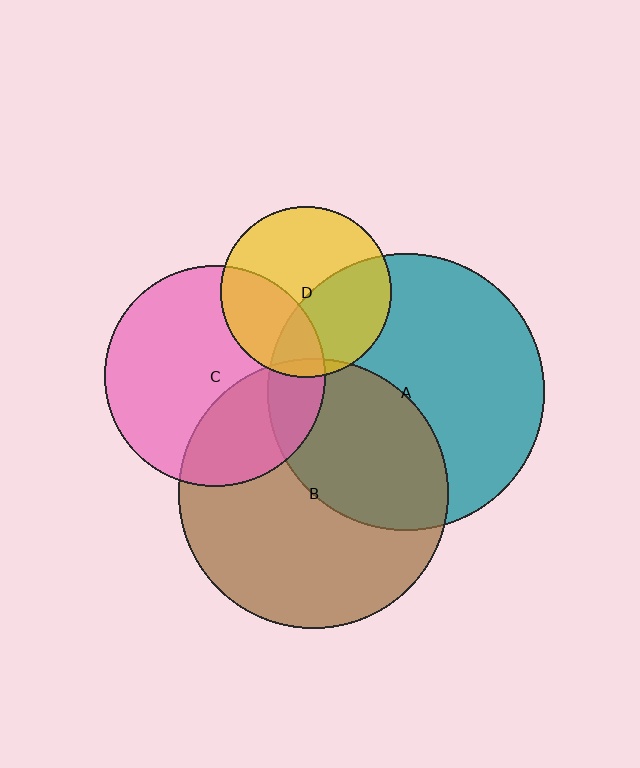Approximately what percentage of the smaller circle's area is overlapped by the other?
Approximately 15%.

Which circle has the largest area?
Circle A (teal).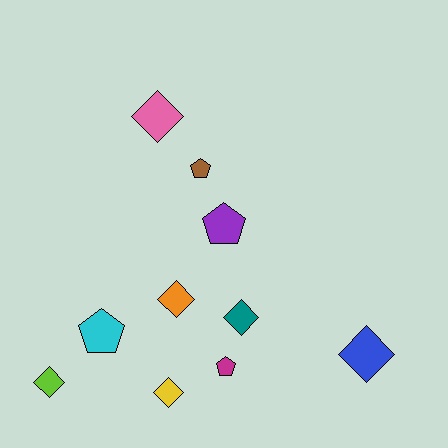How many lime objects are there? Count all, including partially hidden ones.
There is 1 lime object.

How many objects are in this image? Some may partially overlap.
There are 10 objects.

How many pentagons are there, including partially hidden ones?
There are 4 pentagons.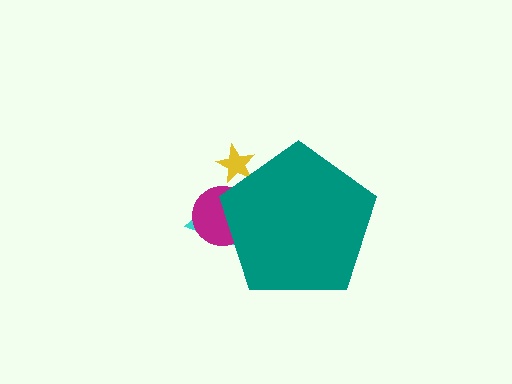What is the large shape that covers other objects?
A teal pentagon.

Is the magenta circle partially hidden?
Yes, the magenta circle is partially hidden behind the teal pentagon.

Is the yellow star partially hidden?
Yes, the yellow star is partially hidden behind the teal pentagon.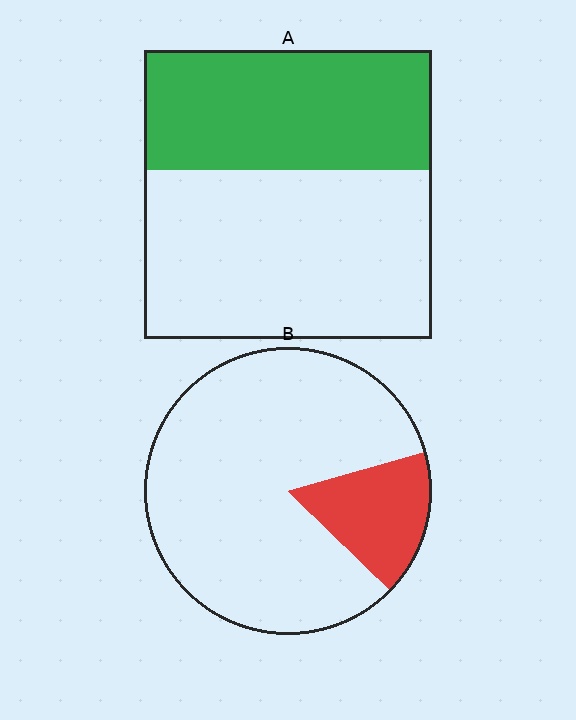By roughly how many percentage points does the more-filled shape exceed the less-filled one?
By roughly 25 percentage points (A over B).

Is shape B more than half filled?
No.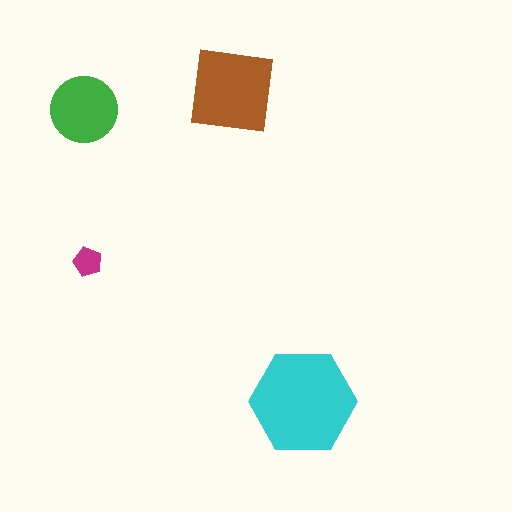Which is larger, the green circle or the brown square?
The brown square.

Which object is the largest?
The cyan hexagon.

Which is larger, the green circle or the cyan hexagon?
The cyan hexagon.